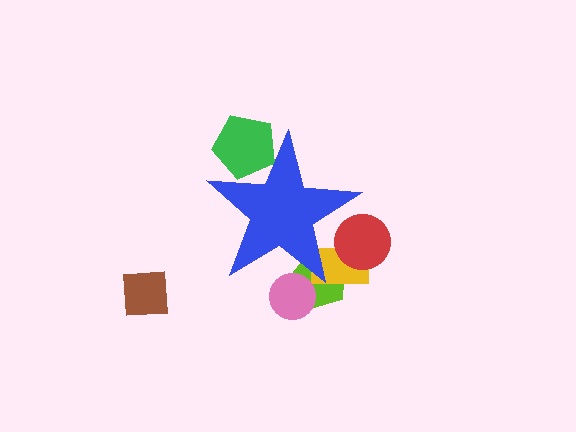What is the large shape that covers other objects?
A blue star.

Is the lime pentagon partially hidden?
Yes, the lime pentagon is partially hidden behind the blue star.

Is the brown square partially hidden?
No, the brown square is fully visible.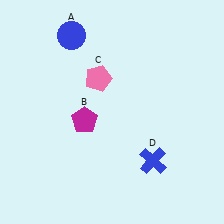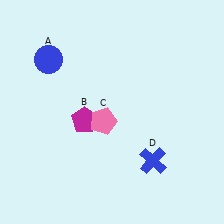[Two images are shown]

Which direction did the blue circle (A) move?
The blue circle (A) moved down.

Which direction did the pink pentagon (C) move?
The pink pentagon (C) moved down.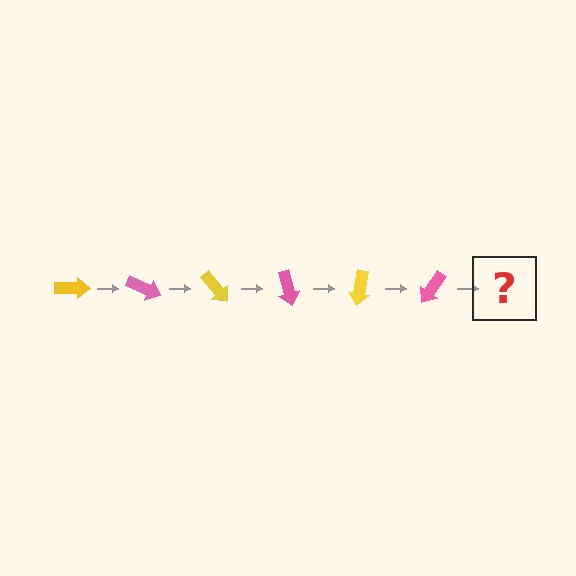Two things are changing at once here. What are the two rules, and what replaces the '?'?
The two rules are that it rotates 25 degrees each step and the color cycles through yellow and pink. The '?' should be a yellow arrow, rotated 150 degrees from the start.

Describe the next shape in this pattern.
It should be a yellow arrow, rotated 150 degrees from the start.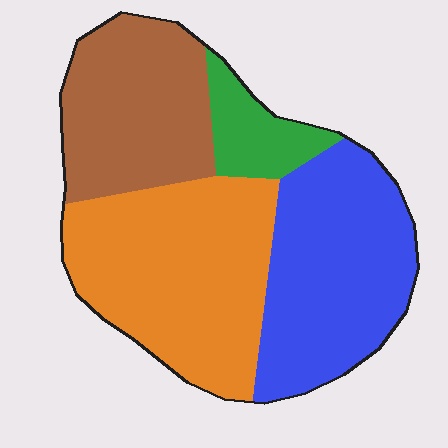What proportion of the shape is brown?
Brown covers about 25% of the shape.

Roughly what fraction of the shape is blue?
Blue covers roughly 30% of the shape.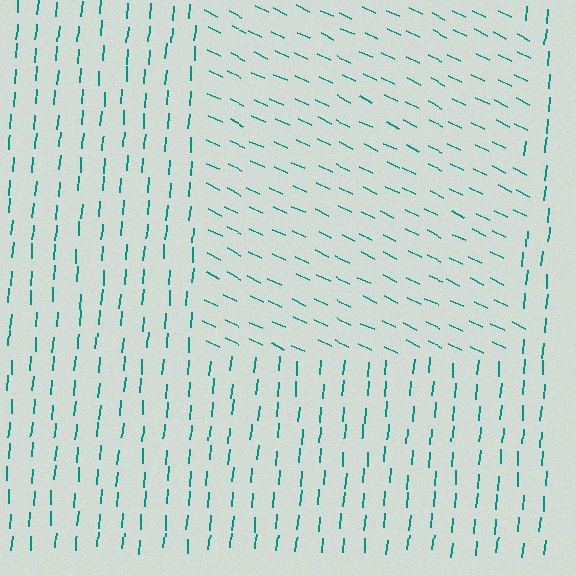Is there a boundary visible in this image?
Yes, there is a texture boundary formed by a change in line orientation.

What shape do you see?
I see a rectangle.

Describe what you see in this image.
The image is filled with small teal line segments. A rectangle region in the image has lines oriented differently from the surrounding lines, creating a visible texture boundary.